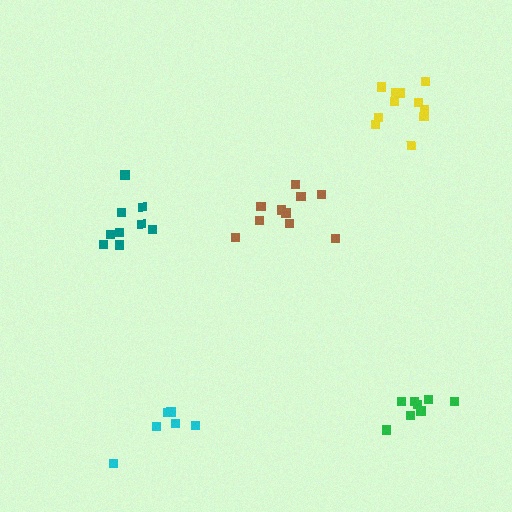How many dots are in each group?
Group 1: 6 dots, Group 2: 9 dots, Group 3: 10 dots, Group 4: 8 dots, Group 5: 11 dots (44 total).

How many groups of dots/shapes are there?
There are 5 groups.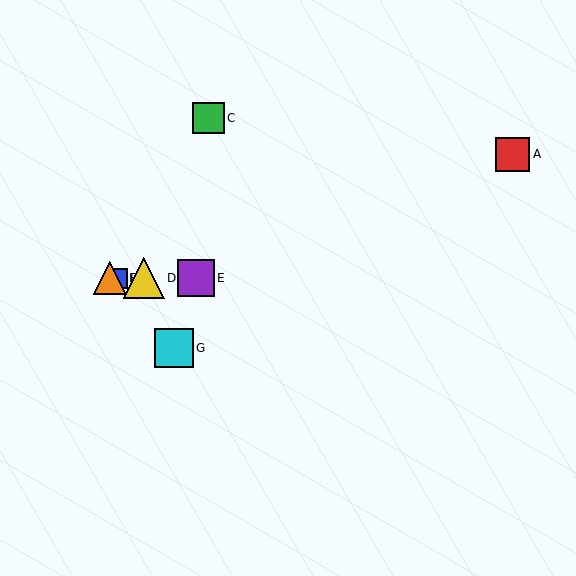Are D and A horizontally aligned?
No, D is at y≈278 and A is at y≈154.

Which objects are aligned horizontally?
Objects B, D, E, F are aligned horizontally.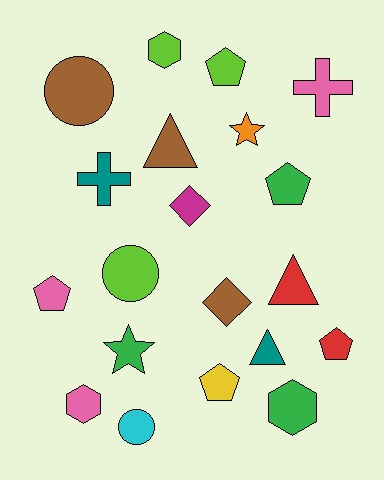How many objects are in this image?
There are 20 objects.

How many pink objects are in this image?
There are 3 pink objects.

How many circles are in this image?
There are 3 circles.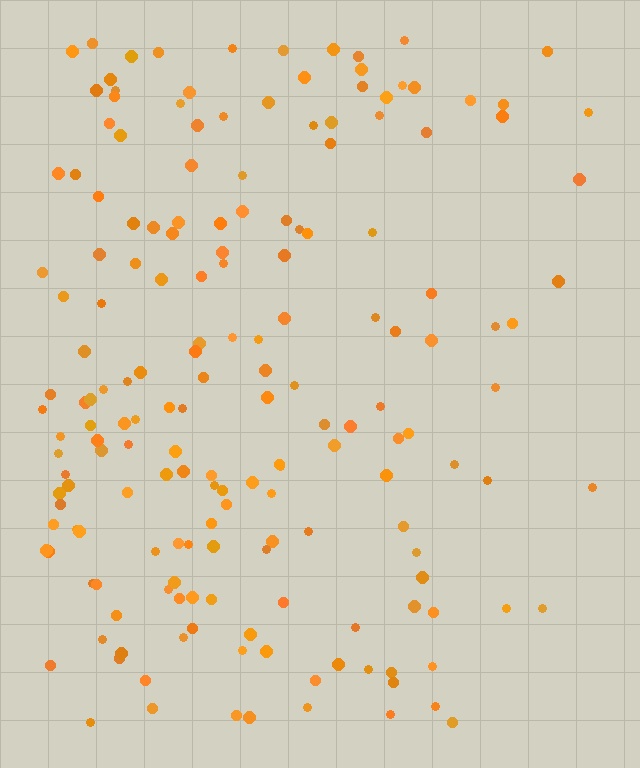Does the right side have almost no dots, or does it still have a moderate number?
Still a moderate number, just noticeably fewer than the left.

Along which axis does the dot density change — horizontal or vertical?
Horizontal.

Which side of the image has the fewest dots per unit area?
The right.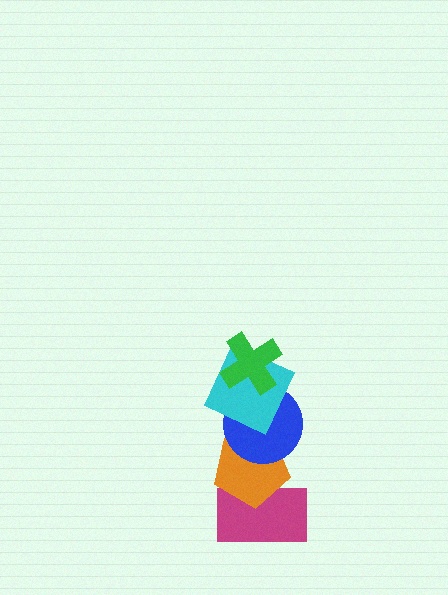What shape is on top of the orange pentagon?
The blue circle is on top of the orange pentagon.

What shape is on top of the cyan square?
The green cross is on top of the cyan square.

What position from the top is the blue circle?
The blue circle is 3rd from the top.